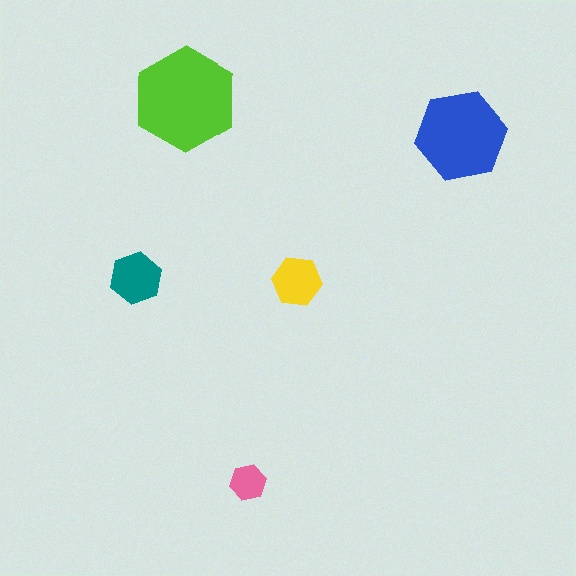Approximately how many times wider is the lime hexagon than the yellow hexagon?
About 2 times wider.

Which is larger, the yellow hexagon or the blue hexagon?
The blue one.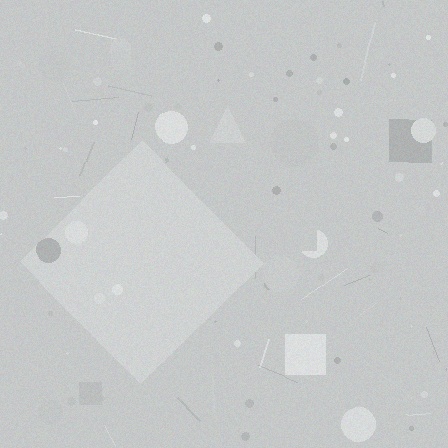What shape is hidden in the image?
A diamond is hidden in the image.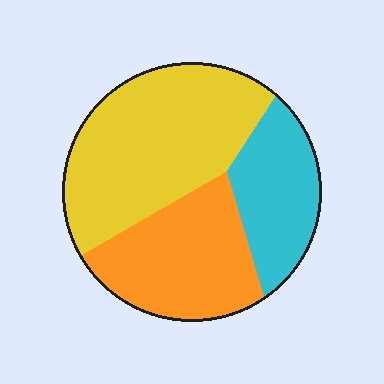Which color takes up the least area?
Cyan, at roughly 25%.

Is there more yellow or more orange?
Yellow.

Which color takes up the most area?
Yellow, at roughly 45%.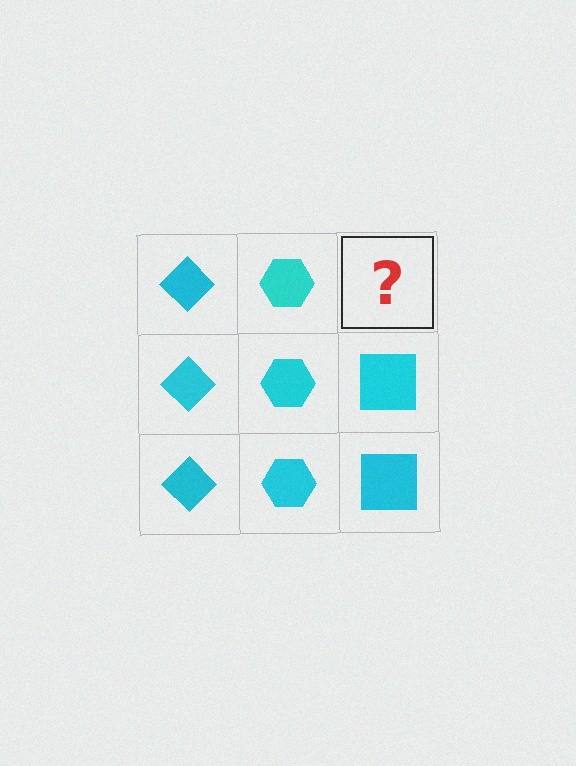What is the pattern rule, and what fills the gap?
The rule is that each column has a consistent shape. The gap should be filled with a cyan square.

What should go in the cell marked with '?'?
The missing cell should contain a cyan square.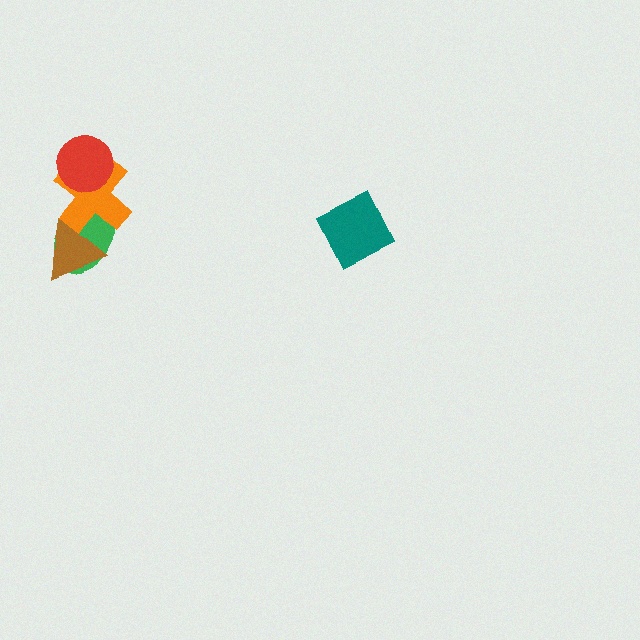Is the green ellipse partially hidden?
Yes, it is partially covered by another shape.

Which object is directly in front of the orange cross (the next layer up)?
The brown triangle is directly in front of the orange cross.